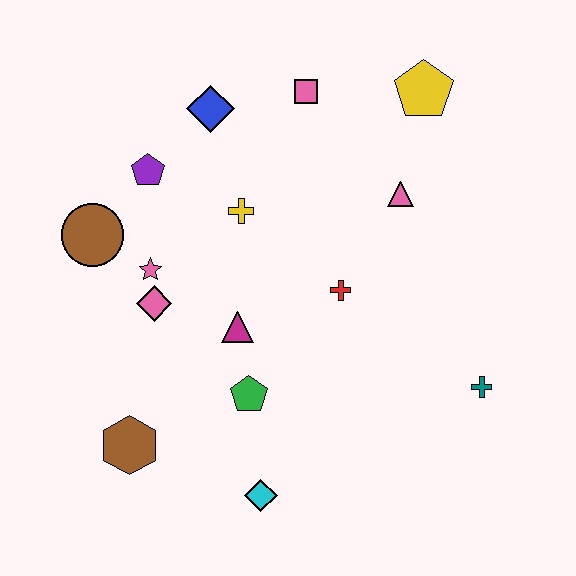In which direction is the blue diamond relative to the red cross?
The blue diamond is above the red cross.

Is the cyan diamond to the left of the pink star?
No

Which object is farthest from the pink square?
The cyan diamond is farthest from the pink square.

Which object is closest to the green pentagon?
The magenta triangle is closest to the green pentagon.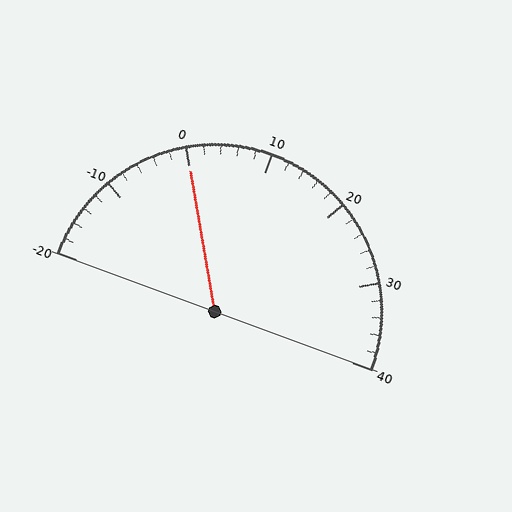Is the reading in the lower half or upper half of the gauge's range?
The reading is in the lower half of the range (-20 to 40).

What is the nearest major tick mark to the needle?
The nearest major tick mark is 0.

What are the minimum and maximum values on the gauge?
The gauge ranges from -20 to 40.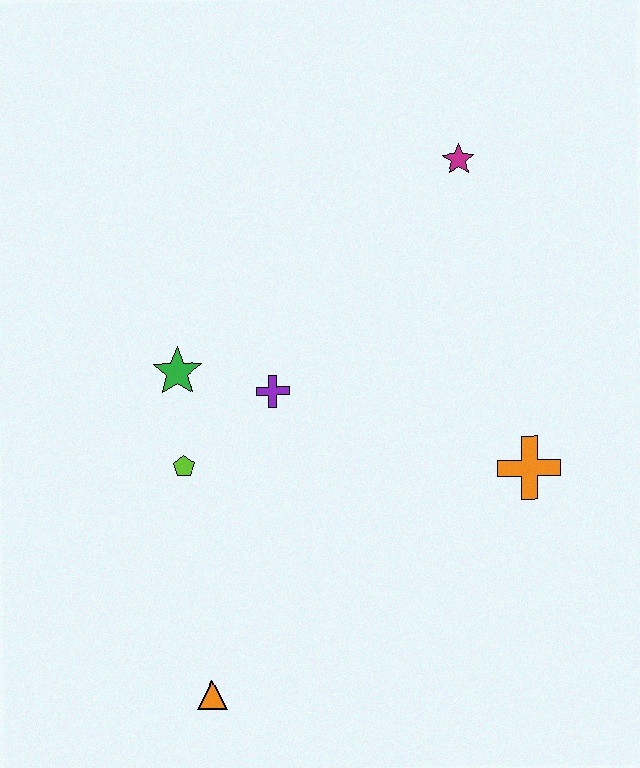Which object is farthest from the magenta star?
The orange triangle is farthest from the magenta star.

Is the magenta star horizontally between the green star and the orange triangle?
No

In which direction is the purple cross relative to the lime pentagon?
The purple cross is to the right of the lime pentagon.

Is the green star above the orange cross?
Yes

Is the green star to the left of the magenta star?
Yes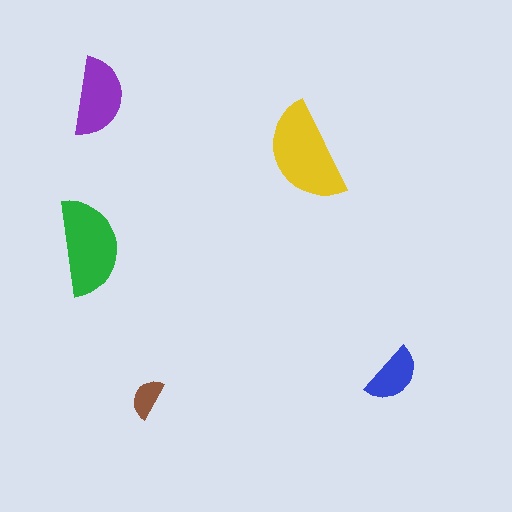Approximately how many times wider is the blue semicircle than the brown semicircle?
About 1.5 times wider.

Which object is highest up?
The purple semicircle is topmost.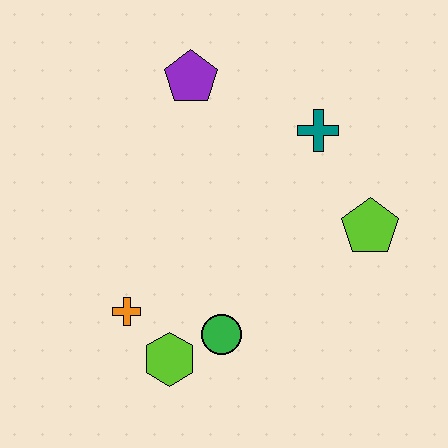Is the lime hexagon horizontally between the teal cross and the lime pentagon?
No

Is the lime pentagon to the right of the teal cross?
Yes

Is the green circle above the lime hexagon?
Yes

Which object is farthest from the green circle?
The purple pentagon is farthest from the green circle.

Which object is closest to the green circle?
The lime hexagon is closest to the green circle.